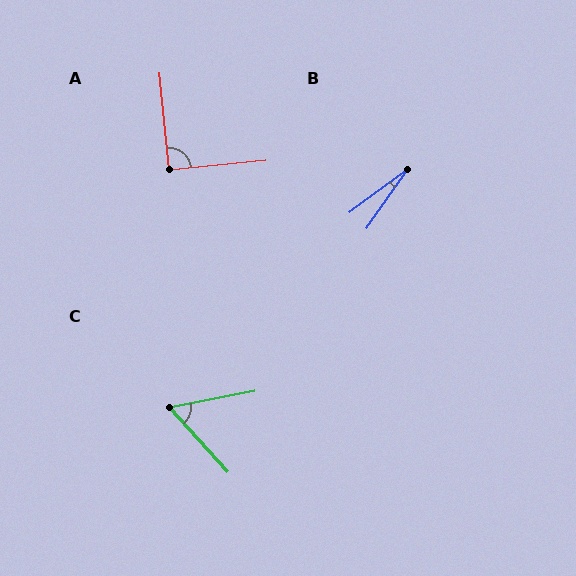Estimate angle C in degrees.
Approximately 59 degrees.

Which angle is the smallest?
B, at approximately 18 degrees.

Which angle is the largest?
A, at approximately 90 degrees.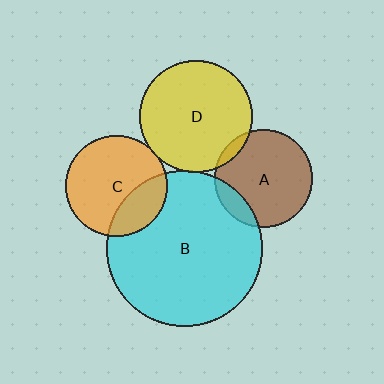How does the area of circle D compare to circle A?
Approximately 1.3 times.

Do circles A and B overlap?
Yes.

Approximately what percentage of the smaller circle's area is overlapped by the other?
Approximately 15%.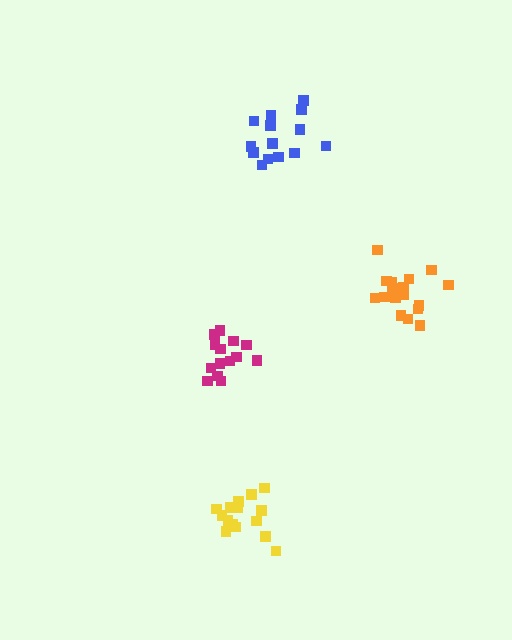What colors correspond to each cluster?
The clusters are colored: blue, orange, magenta, yellow.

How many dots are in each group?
Group 1: 15 dots, Group 2: 17 dots, Group 3: 14 dots, Group 4: 15 dots (61 total).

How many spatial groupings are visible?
There are 4 spatial groupings.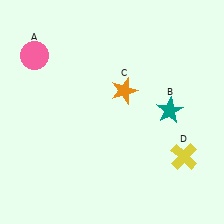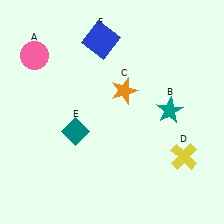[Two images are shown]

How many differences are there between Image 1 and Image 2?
There are 2 differences between the two images.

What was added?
A teal diamond (E), a blue square (F) were added in Image 2.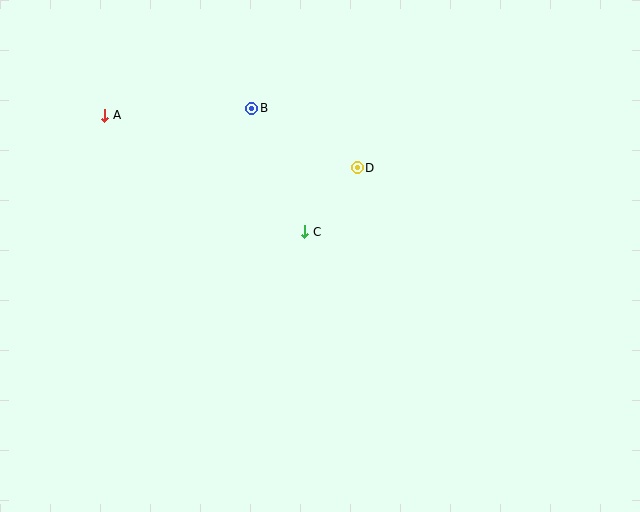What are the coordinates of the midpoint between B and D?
The midpoint between B and D is at (305, 138).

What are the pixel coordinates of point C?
Point C is at (305, 232).